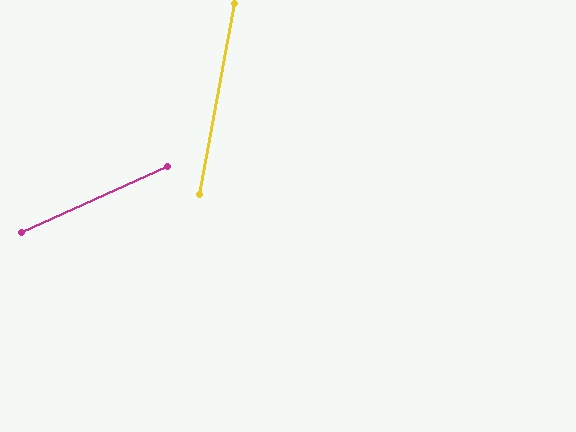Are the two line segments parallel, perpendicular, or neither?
Neither parallel nor perpendicular — they differ by about 55°.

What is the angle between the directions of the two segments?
Approximately 55 degrees.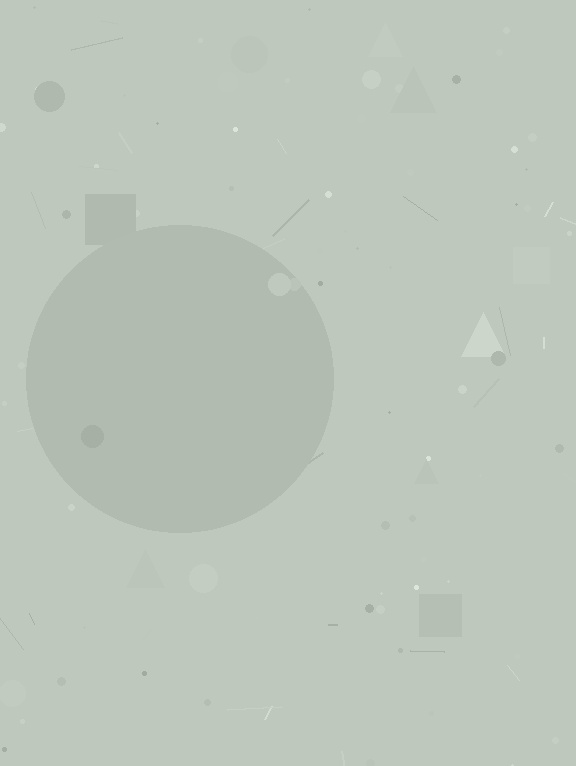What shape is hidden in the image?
A circle is hidden in the image.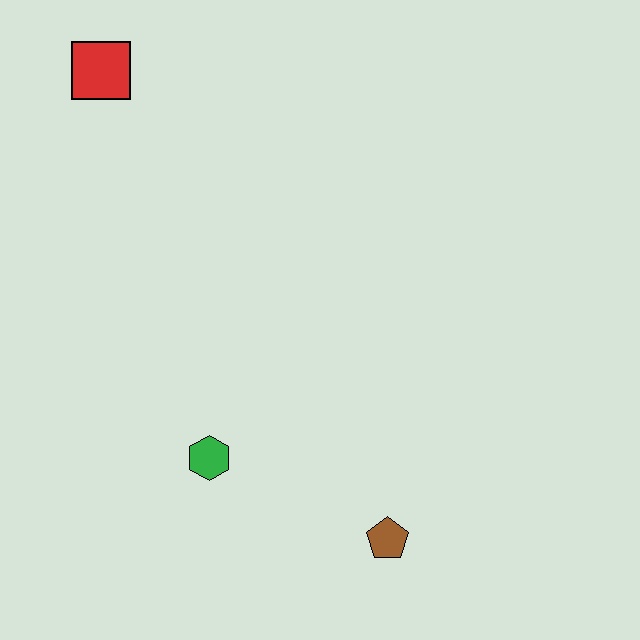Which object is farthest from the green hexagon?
The red square is farthest from the green hexagon.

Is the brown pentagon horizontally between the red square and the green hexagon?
No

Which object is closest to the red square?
The green hexagon is closest to the red square.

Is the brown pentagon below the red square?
Yes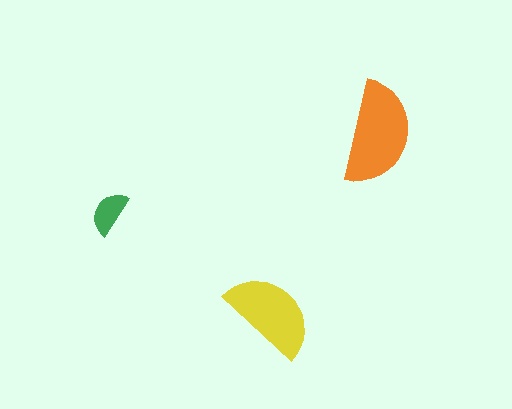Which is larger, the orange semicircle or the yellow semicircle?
The orange one.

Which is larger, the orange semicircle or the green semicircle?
The orange one.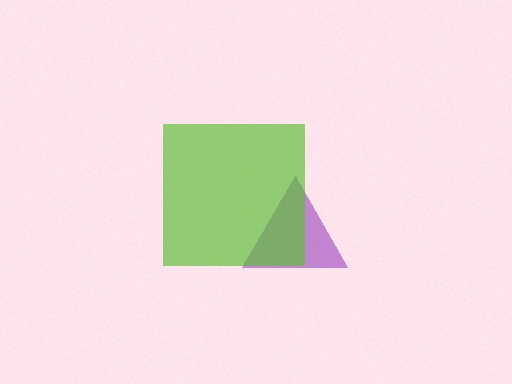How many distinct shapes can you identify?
There are 2 distinct shapes: a purple triangle, a lime square.